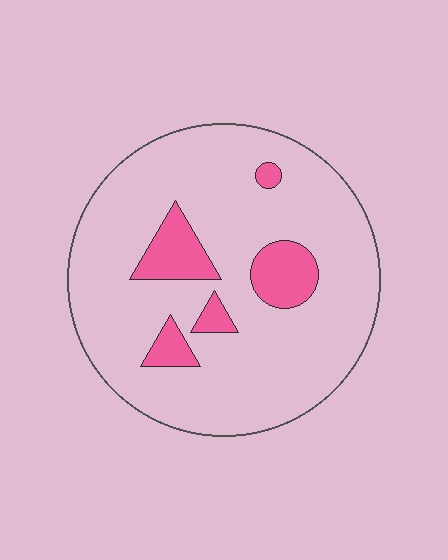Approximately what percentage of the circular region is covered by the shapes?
Approximately 15%.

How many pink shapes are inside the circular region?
5.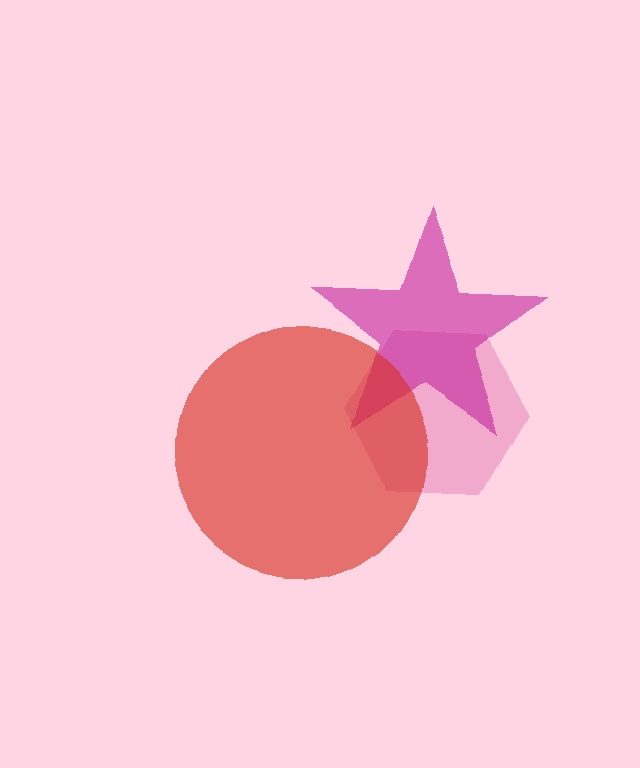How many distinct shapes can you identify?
There are 3 distinct shapes: a pink hexagon, a magenta star, a red circle.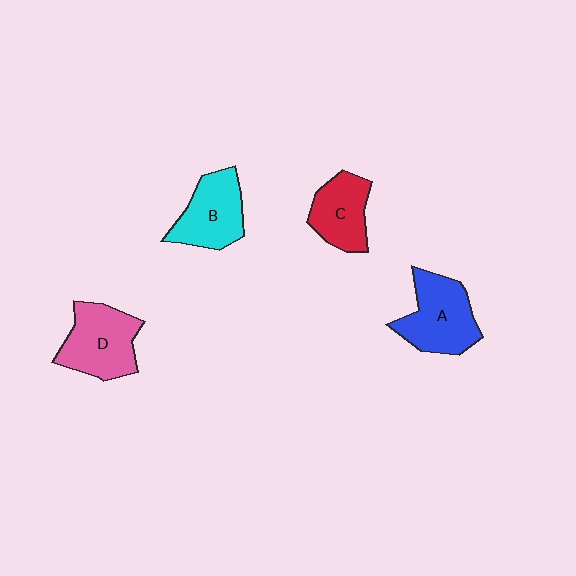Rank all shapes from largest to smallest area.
From largest to smallest: A (blue), D (pink), B (cyan), C (red).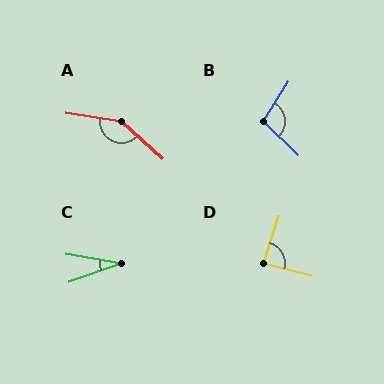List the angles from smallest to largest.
C (29°), D (87°), B (102°), A (146°).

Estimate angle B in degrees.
Approximately 102 degrees.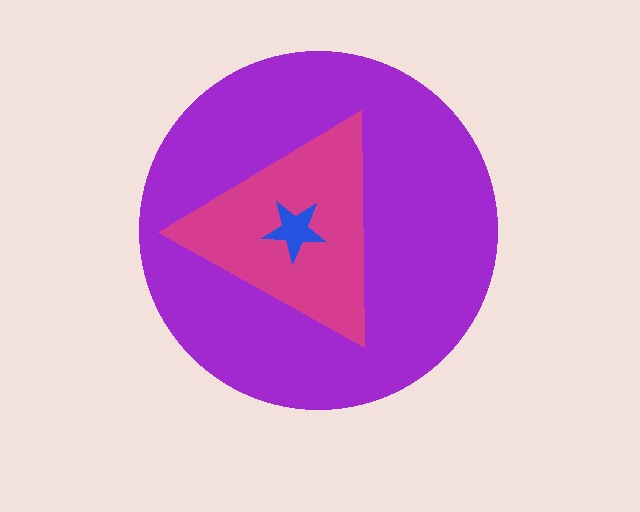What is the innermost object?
The blue star.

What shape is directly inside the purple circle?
The magenta triangle.